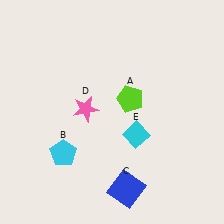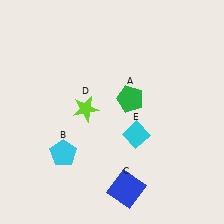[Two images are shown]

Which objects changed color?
A changed from lime to green. D changed from pink to lime.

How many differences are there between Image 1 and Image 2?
There are 2 differences between the two images.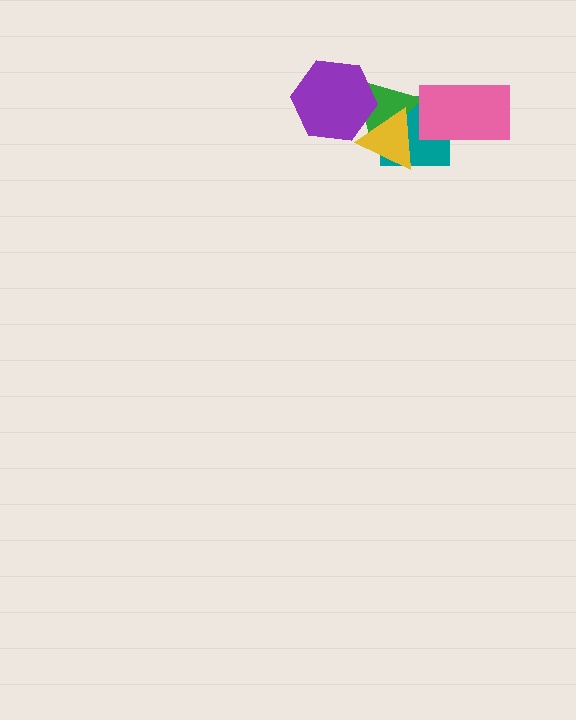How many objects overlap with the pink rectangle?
1 object overlaps with the pink rectangle.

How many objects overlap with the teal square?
3 objects overlap with the teal square.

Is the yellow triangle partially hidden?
No, no other shape covers it.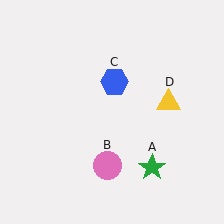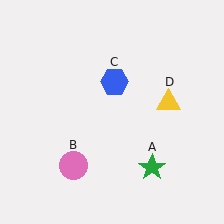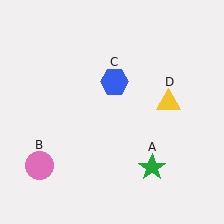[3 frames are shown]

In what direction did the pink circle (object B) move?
The pink circle (object B) moved left.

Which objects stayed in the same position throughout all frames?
Green star (object A) and blue hexagon (object C) and yellow triangle (object D) remained stationary.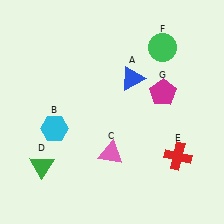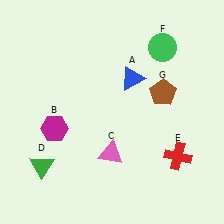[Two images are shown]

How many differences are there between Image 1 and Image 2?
There are 2 differences between the two images.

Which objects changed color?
B changed from cyan to magenta. G changed from magenta to brown.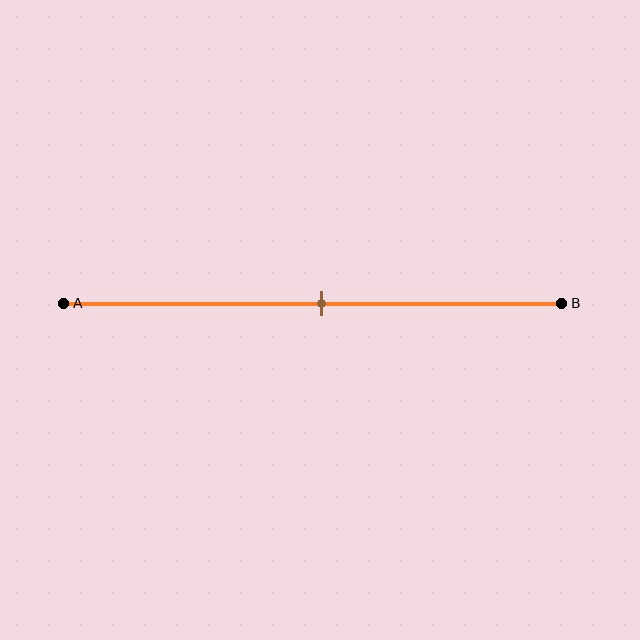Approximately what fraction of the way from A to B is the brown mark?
The brown mark is approximately 50% of the way from A to B.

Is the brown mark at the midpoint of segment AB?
Yes, the mark is approximately at the midpoint.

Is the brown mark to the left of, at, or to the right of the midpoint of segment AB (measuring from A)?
The brown mark is approximately at the midpoint of segment AB.